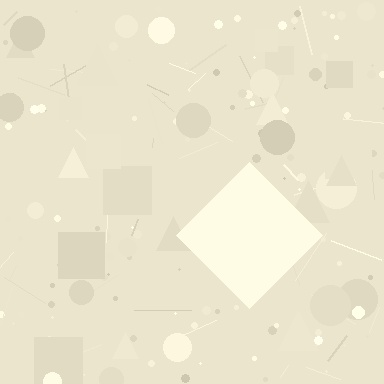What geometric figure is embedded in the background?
A diamond is embedded in the background.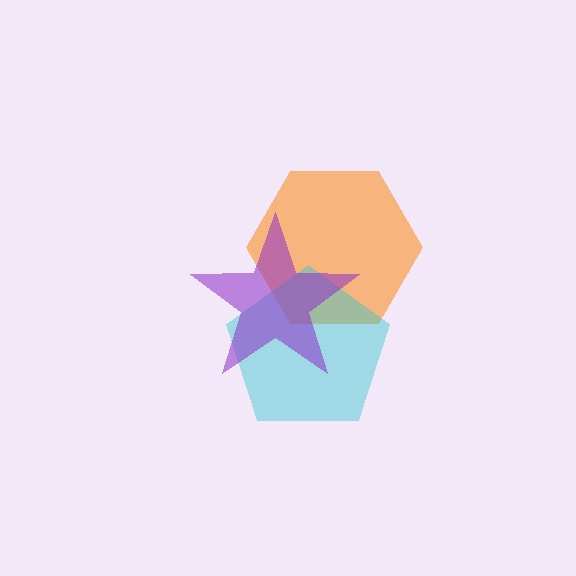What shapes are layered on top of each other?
The layered shapes are: an orange hexagon, a cyan pentagon, a purple star.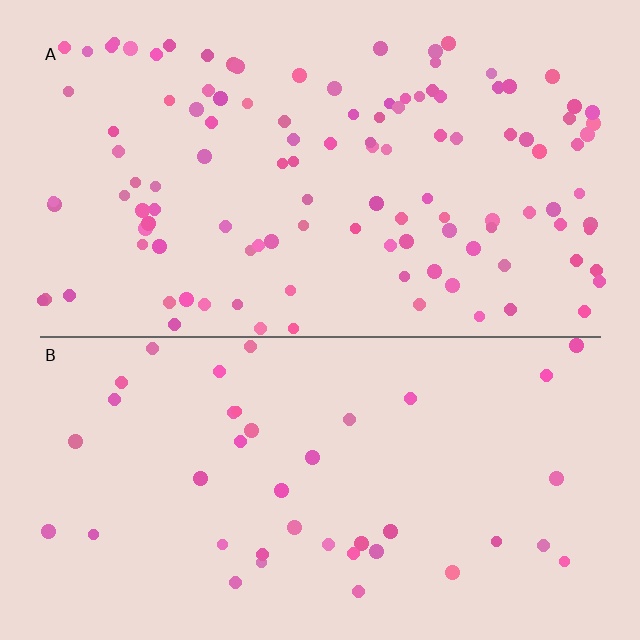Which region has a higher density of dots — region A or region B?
A (the top).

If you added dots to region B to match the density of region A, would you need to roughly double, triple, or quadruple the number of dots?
Approximately triple.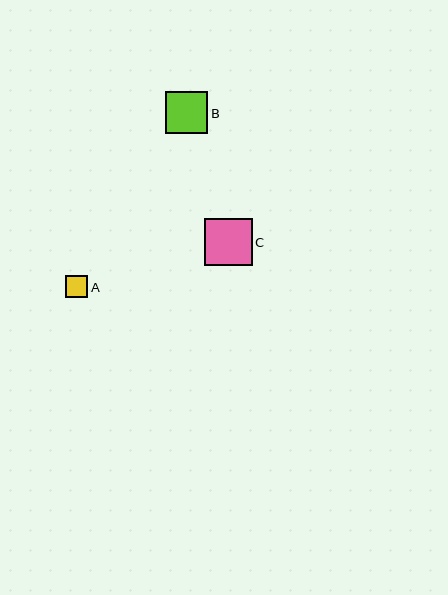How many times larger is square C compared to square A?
Square C is approximately 2.2 times the size of square A.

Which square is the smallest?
Square A is the smallest with a size of approximately 22 pixels.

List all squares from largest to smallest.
From largest to smallest: C, B, A.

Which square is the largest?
Square C is the largest with a size of approximately 48 pixels.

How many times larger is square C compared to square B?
Square C is approximately 1.1 times the size of square B.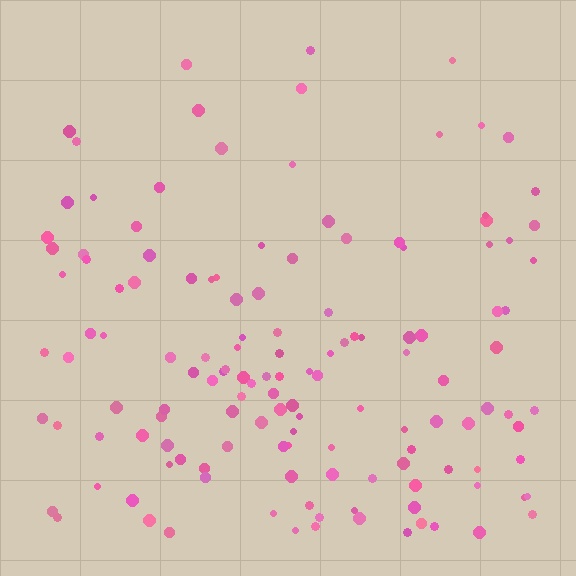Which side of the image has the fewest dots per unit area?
The top.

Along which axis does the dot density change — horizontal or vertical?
Vertical.